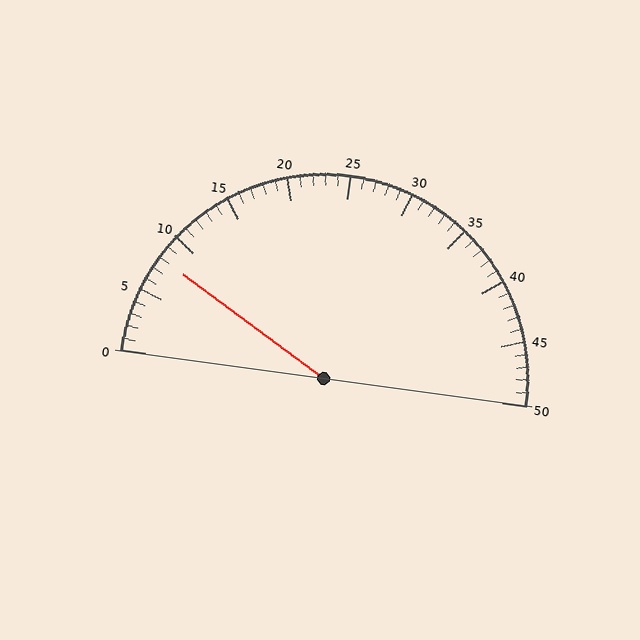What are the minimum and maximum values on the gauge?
The gauge ranges from 0 to 50.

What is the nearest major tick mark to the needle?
The nearest major tick mark is 10.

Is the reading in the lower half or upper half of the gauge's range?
The reading is in the lower half of the range (0 to 50).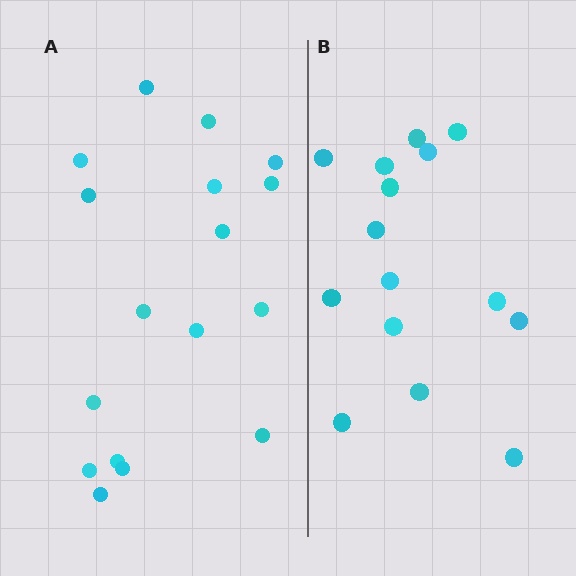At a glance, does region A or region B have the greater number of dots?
Region A (the left region) has more dots.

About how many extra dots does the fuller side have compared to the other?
Region A has just a few more — roughly 2 or 3 more dots than region B.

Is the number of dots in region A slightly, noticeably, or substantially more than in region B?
Region A has only slightly more — the two regions are fairly close. The ratio is roughly 1.1 to 1.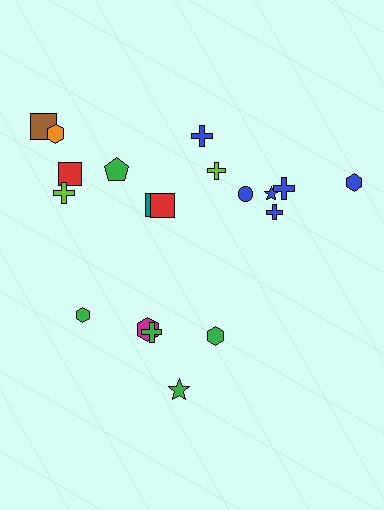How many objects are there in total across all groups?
There are 19 objects.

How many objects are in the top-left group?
There are 8 objects.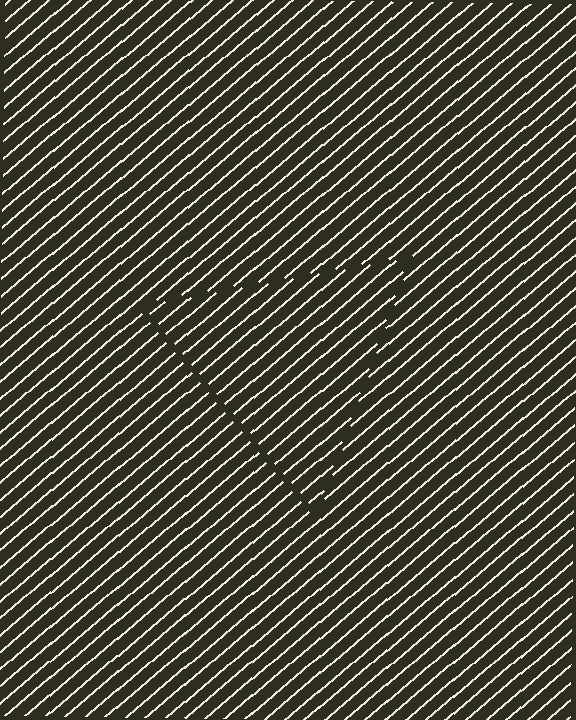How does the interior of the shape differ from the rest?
The interior of the shape contains the same grating, shifted by half a period — the contour is defined by the phase discontinuity where line-ends from the inner and outer gratings abut.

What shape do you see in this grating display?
An illusory triangle. The interior of the shape contains the same grating, shifted by half a period — the contour is defined by the phase discontinuity where line-ends from the inner and outer gratings abut.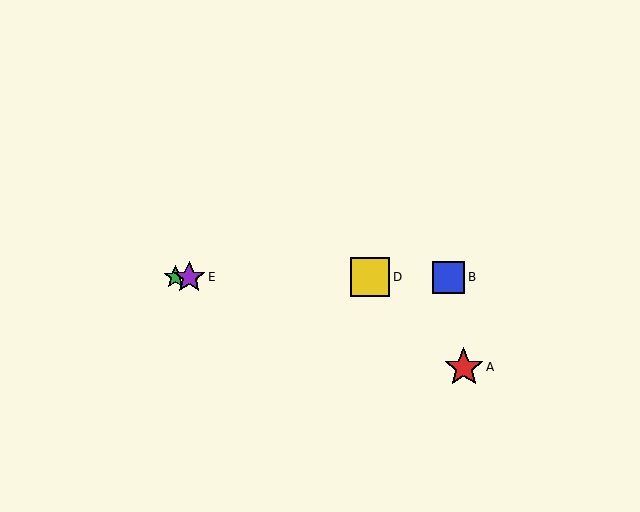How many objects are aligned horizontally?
4 objects (B, C, D, E) are aligned horizontally.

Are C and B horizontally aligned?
Yes, both are at y≈277.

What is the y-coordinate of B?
Object B is at y≈277.